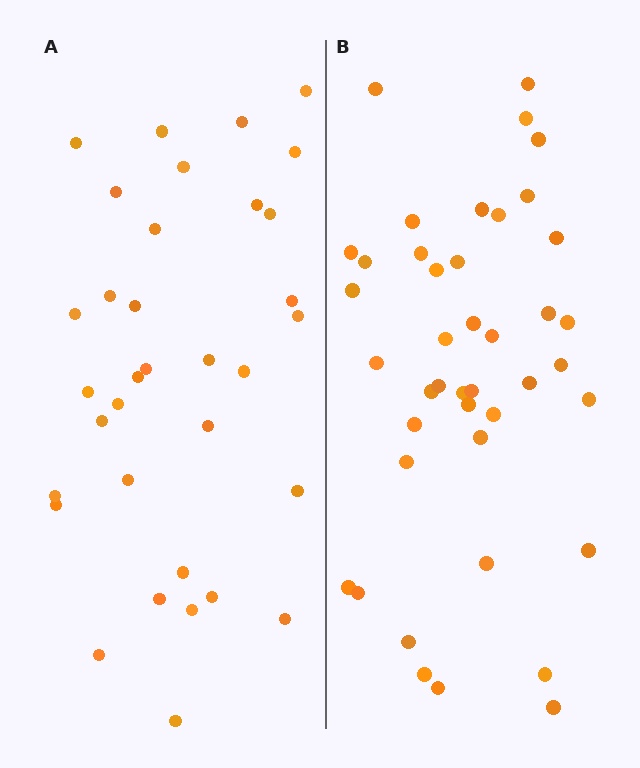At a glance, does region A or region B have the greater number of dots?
Region B (the right region) has more dots.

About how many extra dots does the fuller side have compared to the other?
Region B has roughly 8 or so more dots than region A.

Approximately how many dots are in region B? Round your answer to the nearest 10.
About 40 dots. (The exact count is 42, which rounds to 40.)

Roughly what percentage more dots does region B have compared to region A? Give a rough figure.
About 25% more.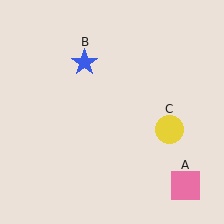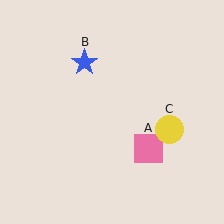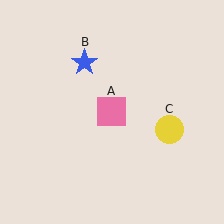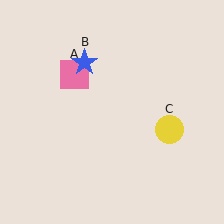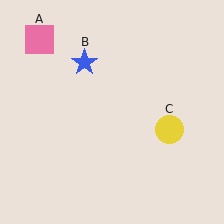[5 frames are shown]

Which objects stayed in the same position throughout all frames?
Blue star (object B) and yellow circle (object C) remained stationary.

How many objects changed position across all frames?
1 object changed position: pink square (object A).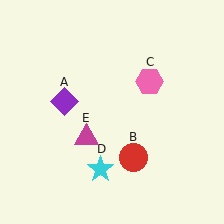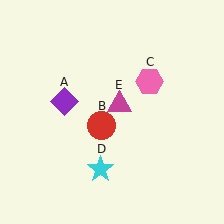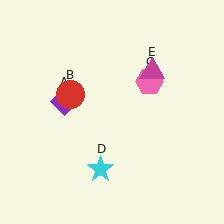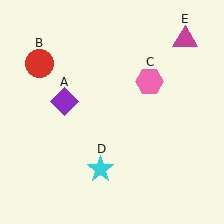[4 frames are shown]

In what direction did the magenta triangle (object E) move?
The magenta triangle (object E) moved up and to the right.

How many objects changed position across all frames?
2 objects changed position: red circle (object B), magenta triangle (object E).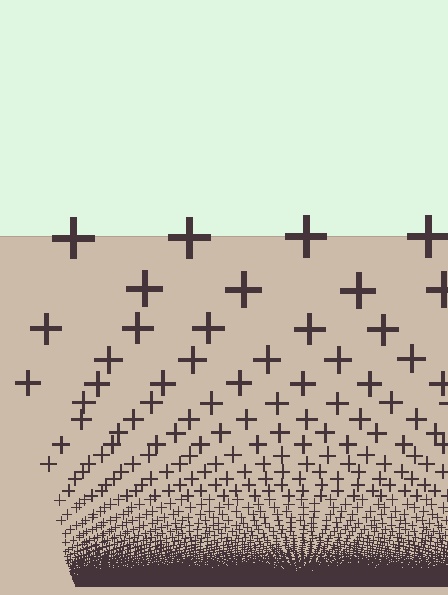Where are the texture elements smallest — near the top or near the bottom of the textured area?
Near the bottom.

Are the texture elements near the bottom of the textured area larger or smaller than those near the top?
Smaller. The gradient is inverted — elements near the bottom are smaller and denser.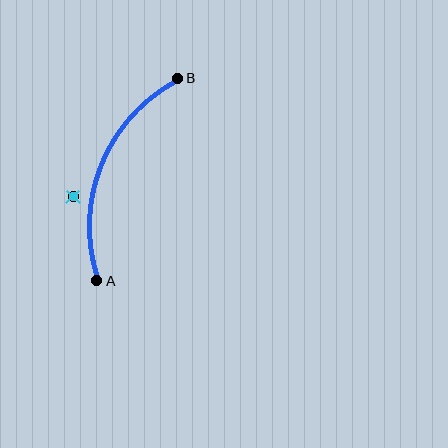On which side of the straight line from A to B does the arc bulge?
The arc bulges to the left of the straight line connecting A and B.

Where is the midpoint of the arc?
The arc midpoint is the point on the curve farthest from the straight line joining A and B. It sits to the left of that line.